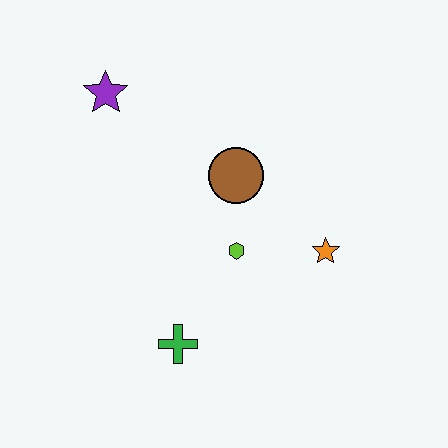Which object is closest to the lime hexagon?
The brown circle is closest to the lime hexagon.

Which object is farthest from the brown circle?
The green cross is farthest from the brown circle.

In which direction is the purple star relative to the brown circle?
The purple star is to the left of the brown circle.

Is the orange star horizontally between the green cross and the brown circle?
No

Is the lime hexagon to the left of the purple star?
No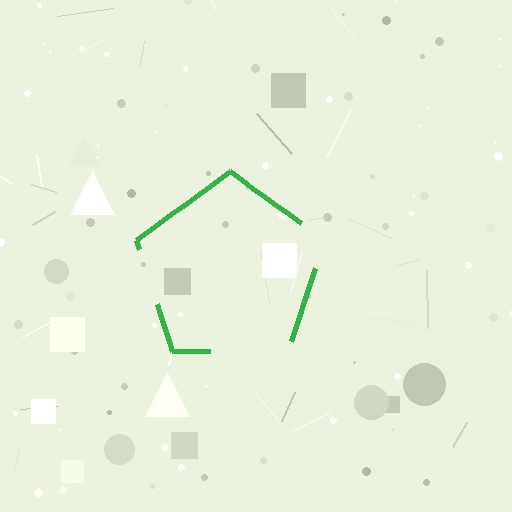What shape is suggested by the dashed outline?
The dashed outline suggests a pentagon.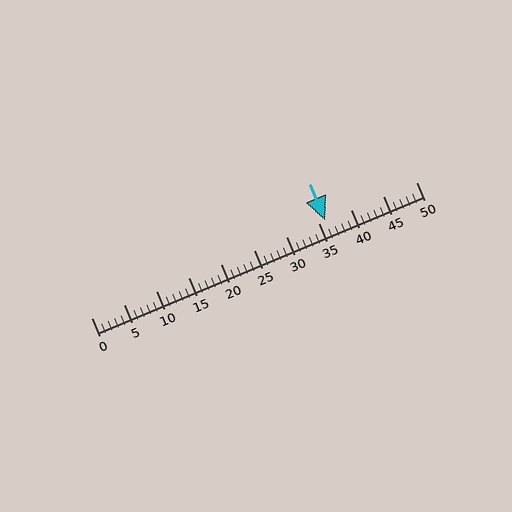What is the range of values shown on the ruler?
The ruler shows values from 0 to 50.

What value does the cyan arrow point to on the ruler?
The cyan arrow points to approximately 36.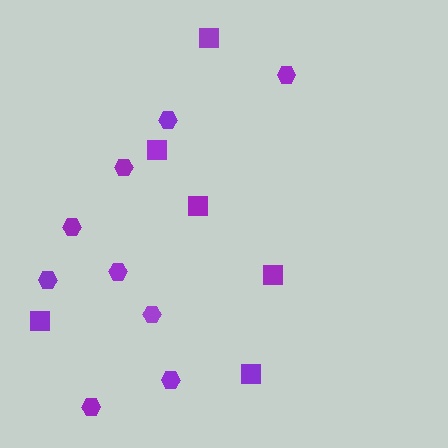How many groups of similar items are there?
There are 2 groups: one group of hexagons (9) and one group of squares (6).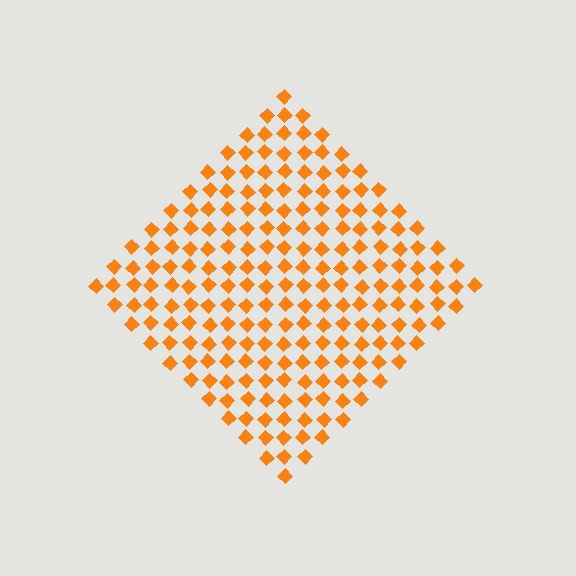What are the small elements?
The small elements are diamonds.